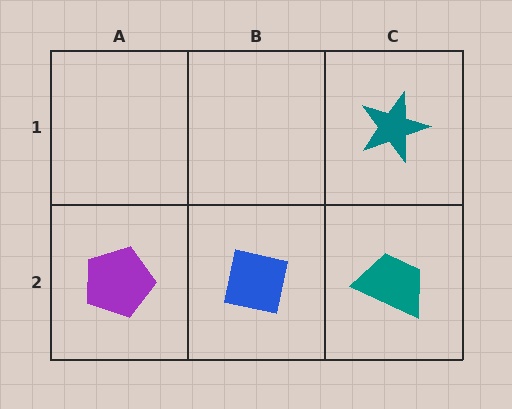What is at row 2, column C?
A teal trapezoid.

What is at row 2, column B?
A blue square.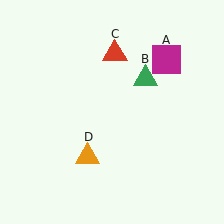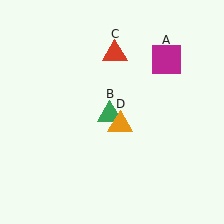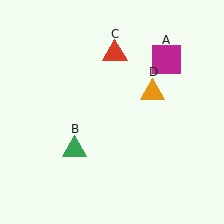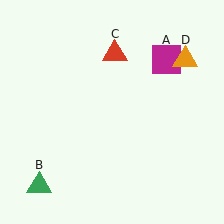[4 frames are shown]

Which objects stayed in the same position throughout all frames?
Magenta square (object A) and red triangle (object C) remained stationary.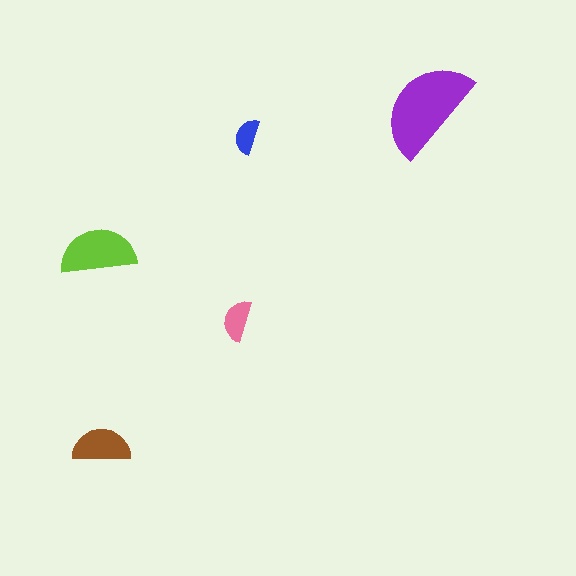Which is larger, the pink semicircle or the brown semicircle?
The brown one.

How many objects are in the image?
There are 5 objects in the image.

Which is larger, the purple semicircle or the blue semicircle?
The purple one.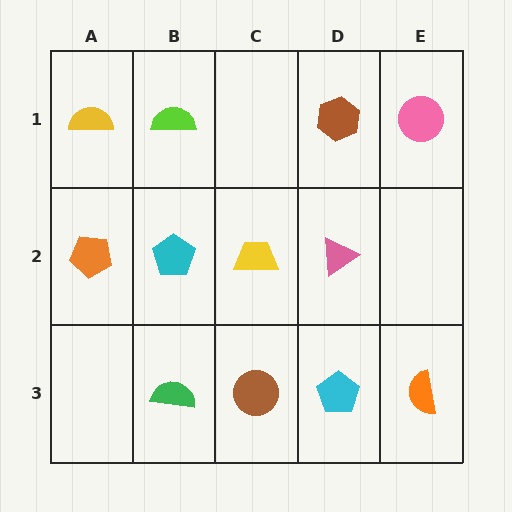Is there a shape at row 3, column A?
No, that cell is empty.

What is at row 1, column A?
A yellow semicircle.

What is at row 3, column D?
A cyan pentagon.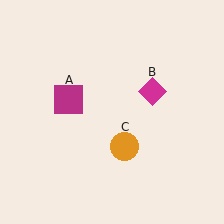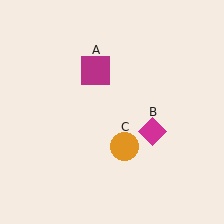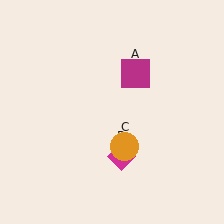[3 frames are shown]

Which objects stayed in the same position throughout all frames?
Orange circle (object C) remained stationary.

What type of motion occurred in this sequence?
The magenta square (object A), magenta diamond (object B) rotated clockwise around the center of the scene.